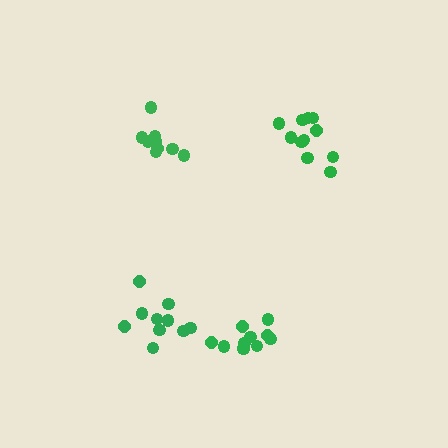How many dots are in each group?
Group 1: 10 dots, Group 2: 11 dots, Group 3: 9 dots, Group 4: 11 dots (41 total).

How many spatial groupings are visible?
There are 4 spatial groupings.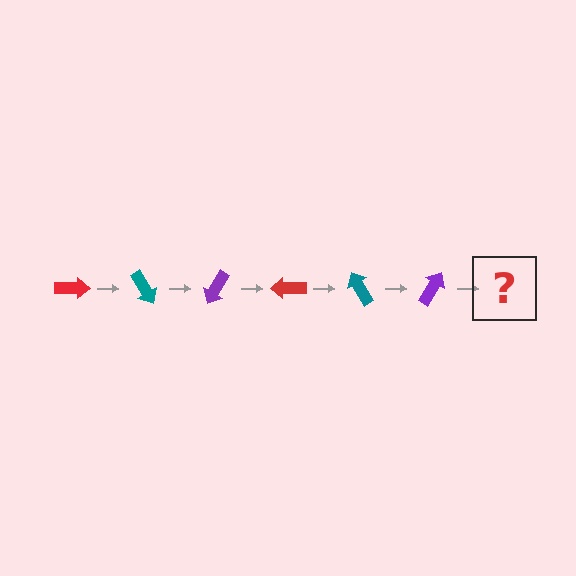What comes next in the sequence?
The next element should be a red arrow, rotated 360 degrees from the start.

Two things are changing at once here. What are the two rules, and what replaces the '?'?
The two rules are that it rotates 60 degrees each step and the color cycles through red, teal, and purple. The '?' should be a red arrow, rotated 360 degrees from the start.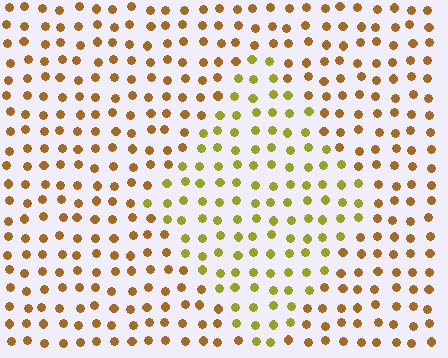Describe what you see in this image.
The image is filled with small brown elements in a uniform arrangement. A diamond-shaped region is visible where the elements are tinted to a slightly different hue, forming a subtle color boundary.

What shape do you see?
I see a diamond.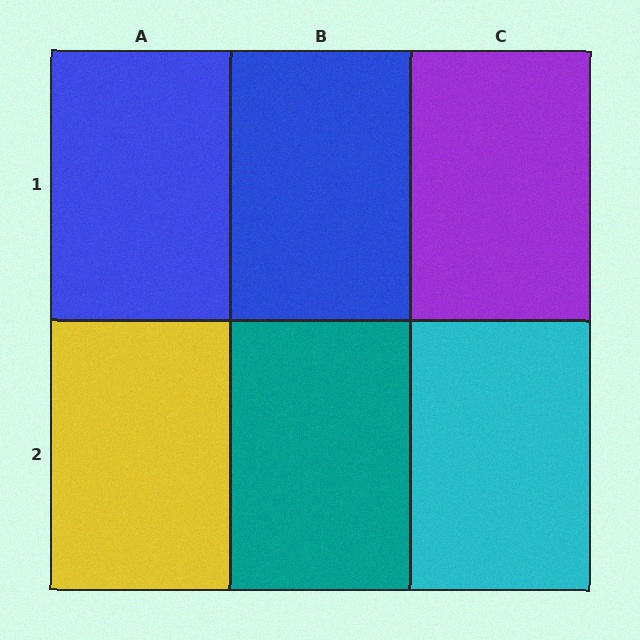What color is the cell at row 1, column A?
Blue.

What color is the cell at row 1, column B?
Blue.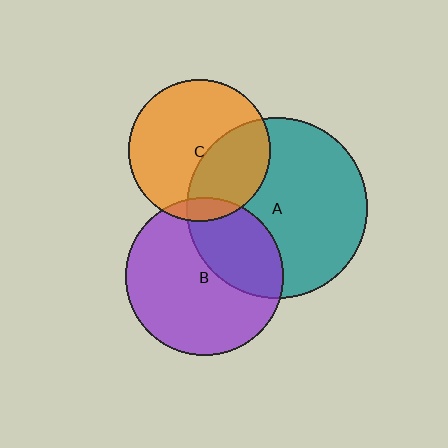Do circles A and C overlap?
Yes.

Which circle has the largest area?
Circle A (teal).